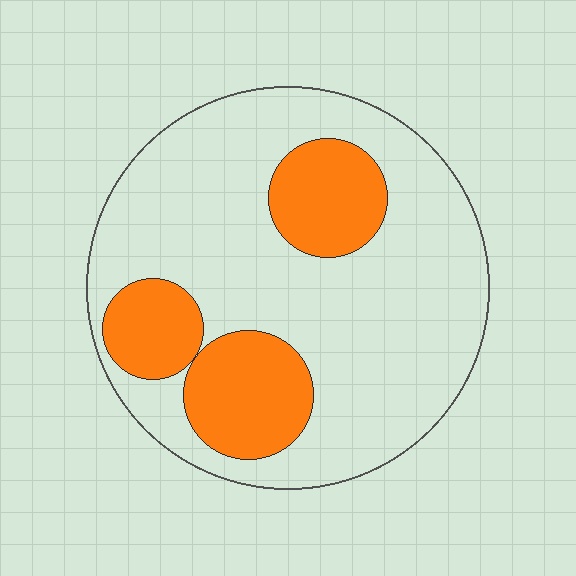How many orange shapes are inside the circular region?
3.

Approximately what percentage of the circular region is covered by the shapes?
Approximately 25%.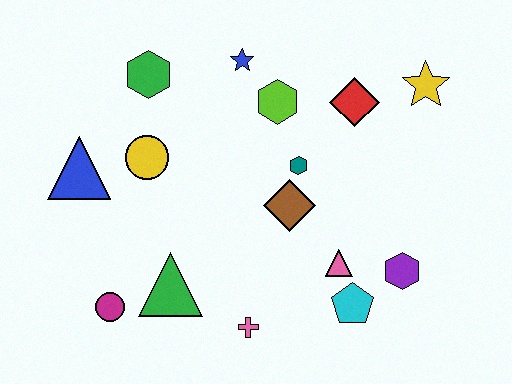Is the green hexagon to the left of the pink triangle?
Yes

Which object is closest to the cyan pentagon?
The pink triangle is closest to the cyan pentagon.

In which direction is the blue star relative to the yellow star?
The blue star is to the left of the yellow star.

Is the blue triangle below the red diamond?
Yes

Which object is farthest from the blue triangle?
The yellow star is farthest from the blue triangle.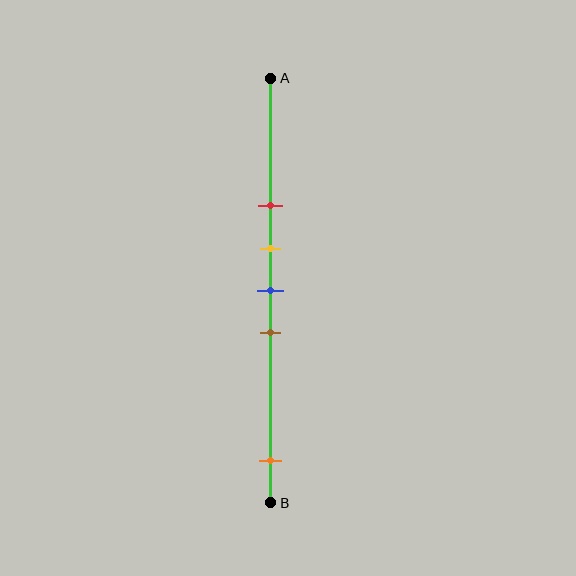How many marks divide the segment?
There are 5 marks dividing the segment.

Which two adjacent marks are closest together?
The yellow and blue marks are the closest adjacent pair.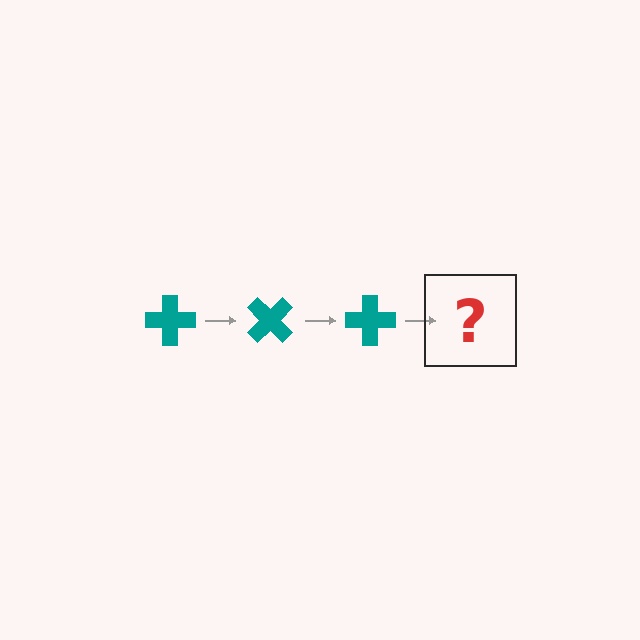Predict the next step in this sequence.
The next step is a teal cross rotated 135 degrees.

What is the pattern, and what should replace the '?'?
The pattern is that the cross rotates 45 degrees each step. The '?' should be a teal cross rotated 135 degrees.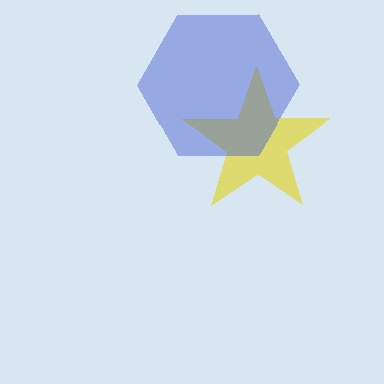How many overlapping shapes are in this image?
There are 2 overlapping shapes in the image.